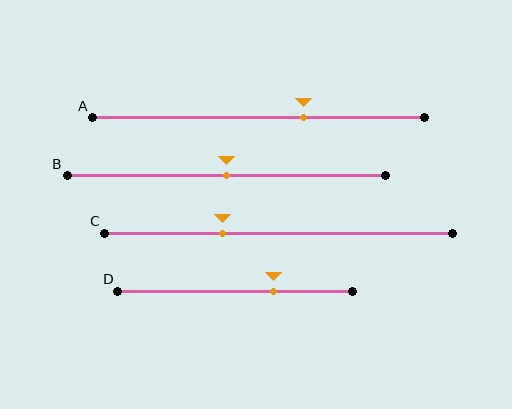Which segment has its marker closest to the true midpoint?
Segment B has its marker closest to the true midpoint.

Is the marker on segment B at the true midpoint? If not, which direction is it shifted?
Yes, the marker on segment B is at the true midpoint.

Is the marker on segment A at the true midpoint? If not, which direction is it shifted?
No, the marker on segment A is shifted to the right by about 14% of the segment length.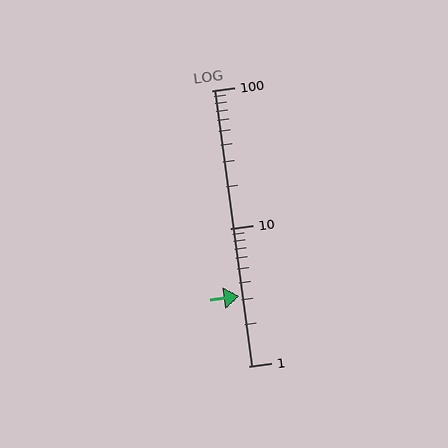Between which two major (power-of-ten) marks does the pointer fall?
The pointer is between 1 and 10.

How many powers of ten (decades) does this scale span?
The scale spans 2 decades, from 1 to 100.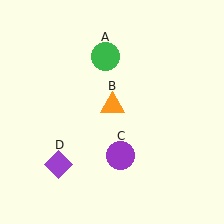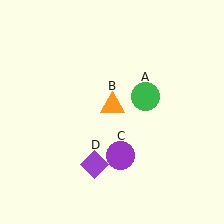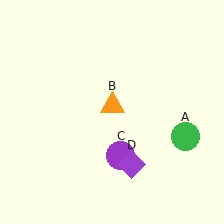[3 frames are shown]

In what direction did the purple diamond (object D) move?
The purple diamond (object D) moved right.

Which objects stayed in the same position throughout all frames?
Orange triangle (object B) and purple circle (object C) remained stationary.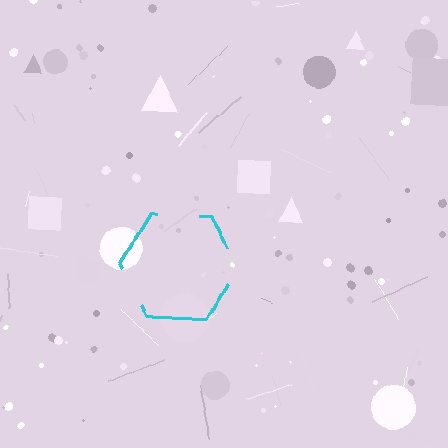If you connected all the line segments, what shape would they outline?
They would outline a hexagon.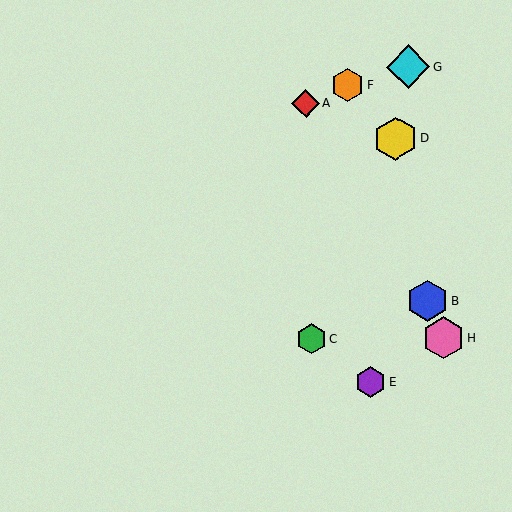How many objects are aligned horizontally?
2 objects (C, H) are aligned horizontally.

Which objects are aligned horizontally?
Objects C, H are aligned horizontally.